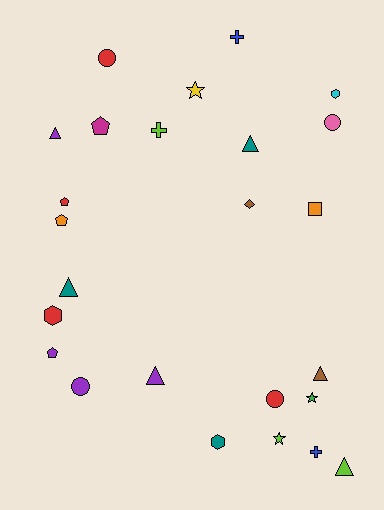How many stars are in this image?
There are 3 stars.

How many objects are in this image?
There are 25 objects.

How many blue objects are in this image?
There are 2 blue objects.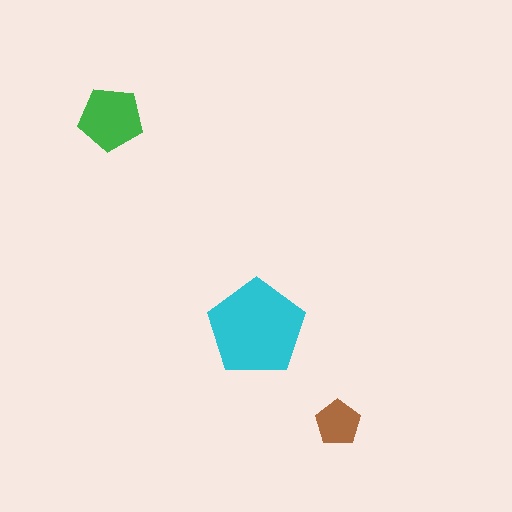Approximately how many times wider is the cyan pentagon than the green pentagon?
About 1.5 times wider.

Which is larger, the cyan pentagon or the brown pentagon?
The cyan one.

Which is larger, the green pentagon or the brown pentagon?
The green one.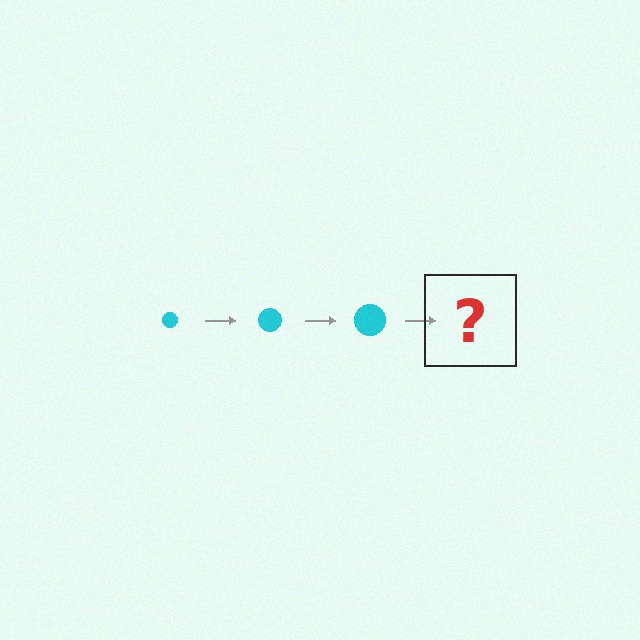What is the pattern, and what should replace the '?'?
The pattern is that the circle gets progressively larger each step. The '?' should be a cyan circle, larger than the previous one.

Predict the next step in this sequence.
The next step is a cyan circle, larger than the previous one.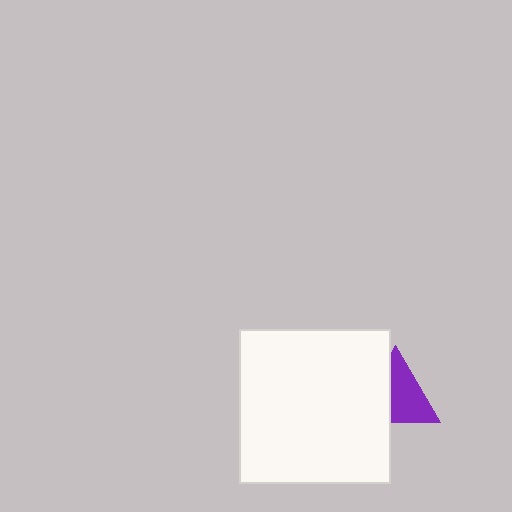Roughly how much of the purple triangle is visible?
About half of it is visible (roughly 59%).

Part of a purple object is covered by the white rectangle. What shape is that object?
It is a triangle.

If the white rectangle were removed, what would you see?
You would see the complete purple triangle.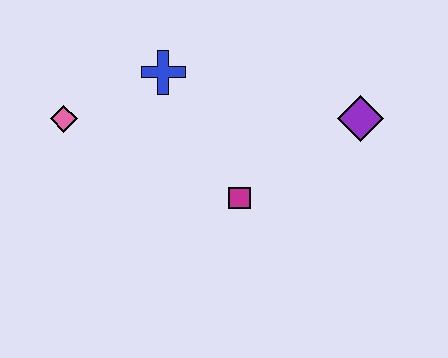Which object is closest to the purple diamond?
The magenta square is closest to the purple diamond.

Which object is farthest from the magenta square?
The pink diamond is farthest from the magenta square.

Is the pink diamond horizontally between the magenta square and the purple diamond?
No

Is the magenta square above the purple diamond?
No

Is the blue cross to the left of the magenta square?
Yes